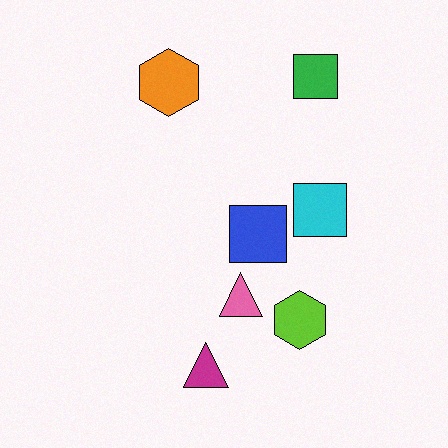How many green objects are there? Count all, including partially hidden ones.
There is 1 green object.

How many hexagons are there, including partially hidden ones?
There are 2 hexagons.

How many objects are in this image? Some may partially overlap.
There are 7 objects.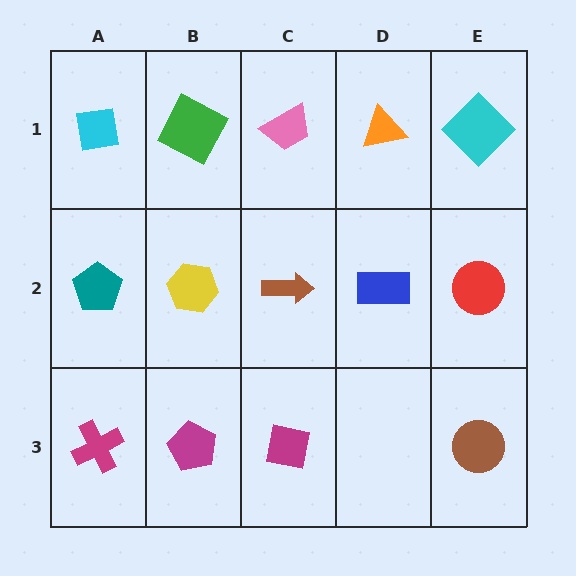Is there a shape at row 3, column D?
No, that cell is empty.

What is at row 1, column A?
A cyan square.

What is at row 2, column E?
A red circle.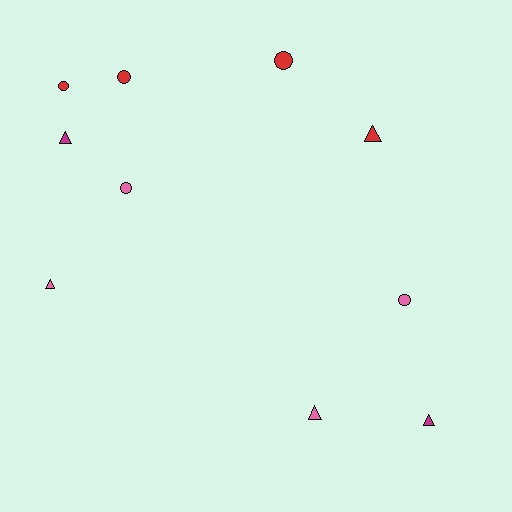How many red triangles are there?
There is 1 red triangle.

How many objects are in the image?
There are 10 objects.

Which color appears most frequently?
Pink, with 4 objects.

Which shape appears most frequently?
Circle, with 5 objects.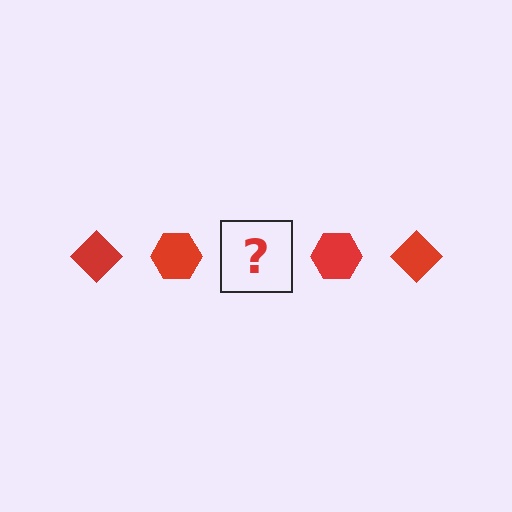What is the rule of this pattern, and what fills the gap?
The rule is that the pattern cycles through diamond, hexagon shapes in red. The gap should be filled with a red diamond.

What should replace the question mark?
The question mark should be replaced with a red diamond.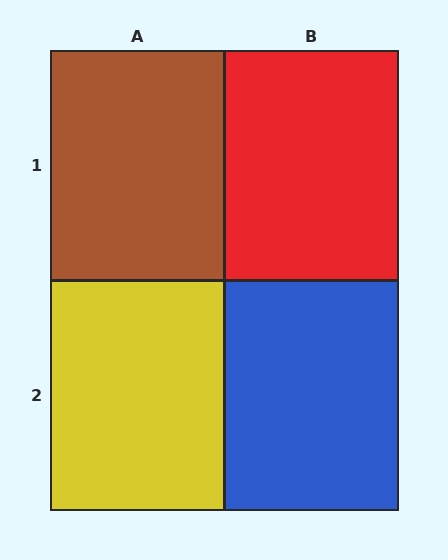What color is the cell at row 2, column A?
Yellow.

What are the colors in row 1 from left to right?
Brown, red.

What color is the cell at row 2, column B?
Blue.